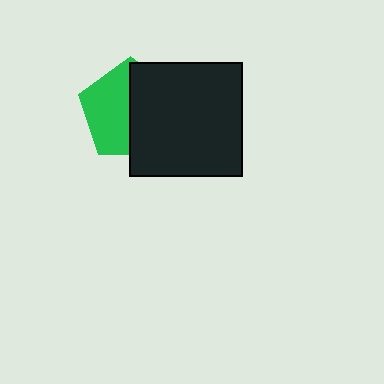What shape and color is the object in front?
The object in front is a black rectangle.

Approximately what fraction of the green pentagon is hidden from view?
Roughly 51% of the green pentagon is hidden behind the black rectangle.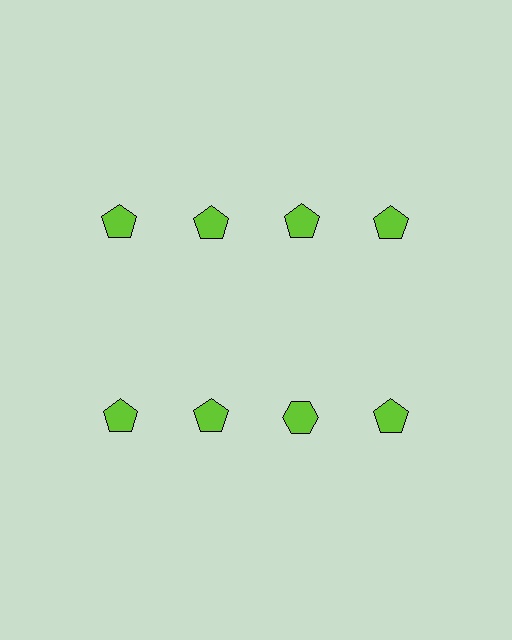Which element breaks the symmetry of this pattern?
The lime hexagon in the second row, center column breaks the symmetry. All other shapes are lime pentagons.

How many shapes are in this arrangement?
There are 8 shapes arranged in a grid pattern.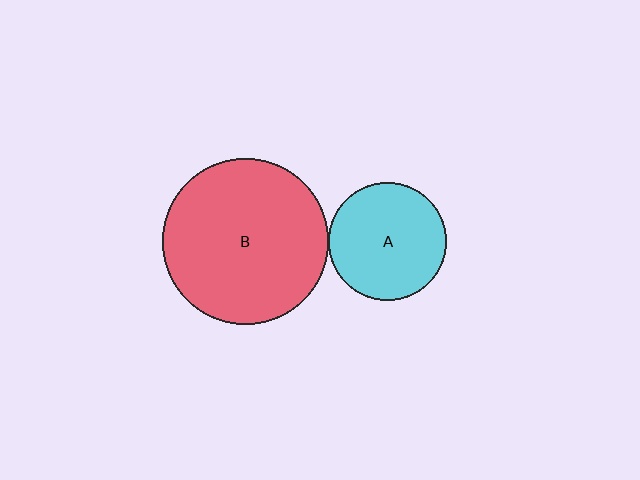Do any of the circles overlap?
No, none of the circles overlap.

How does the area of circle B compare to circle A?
Approximately 2.0 times.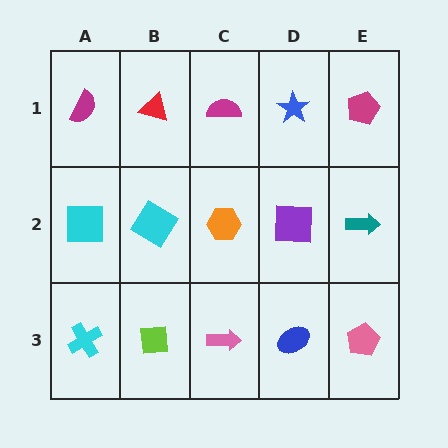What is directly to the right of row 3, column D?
A pink pentagon.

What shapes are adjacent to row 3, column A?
A cyan square (row 2, column A), a lime square (row 3, column B).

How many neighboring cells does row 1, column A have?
2.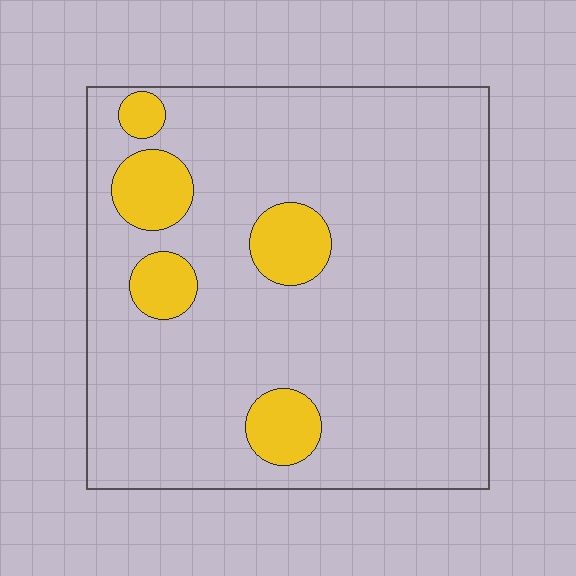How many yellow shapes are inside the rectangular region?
5.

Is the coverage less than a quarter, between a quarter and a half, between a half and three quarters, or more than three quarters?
Less than a quarter.